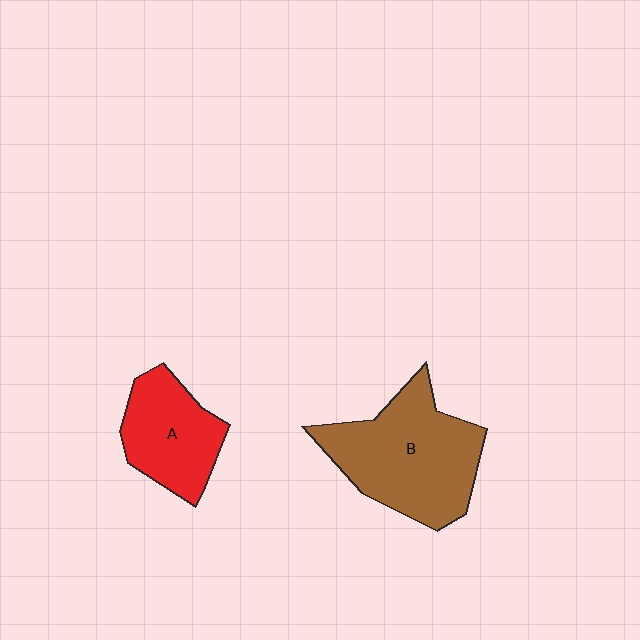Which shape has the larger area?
Shape B (brown).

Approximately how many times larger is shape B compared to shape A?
Approximately 1.6 times.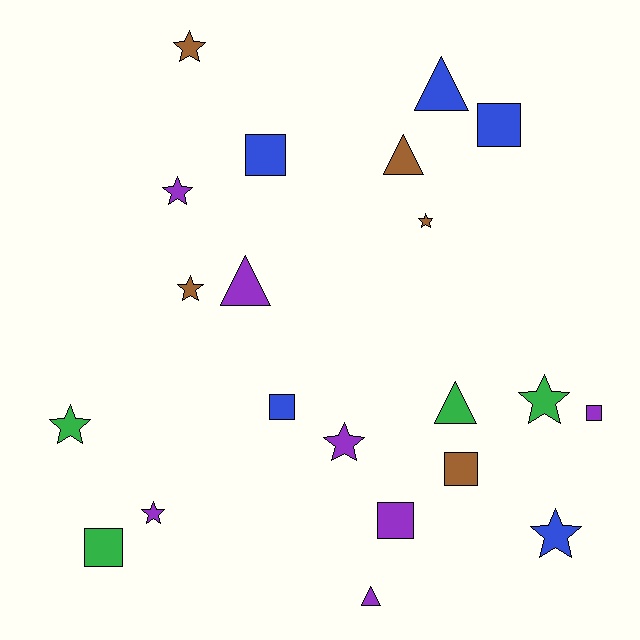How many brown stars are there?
There are 3 brown stars.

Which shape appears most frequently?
Star, with 9 objects.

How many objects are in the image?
There are 21 objects.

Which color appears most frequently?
Purple, with 7 objects.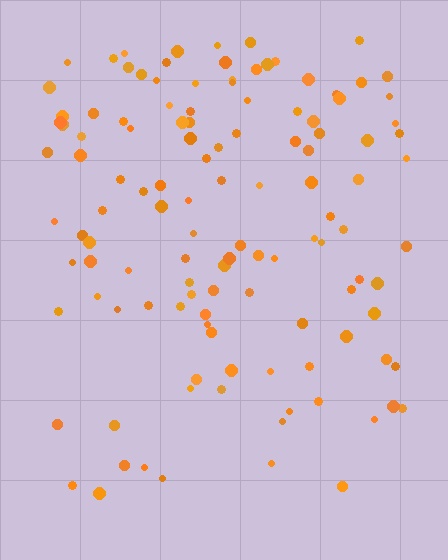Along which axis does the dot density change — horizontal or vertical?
Vertical.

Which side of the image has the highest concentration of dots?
The top.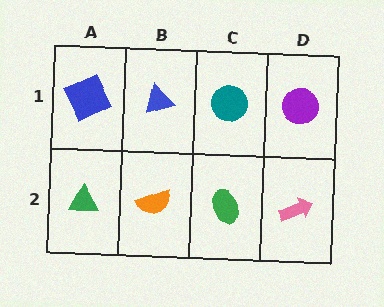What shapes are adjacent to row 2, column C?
A teal circle (row 1, column C), an orange semicircle (row 2, column B), a pink arrow (row 2, column D).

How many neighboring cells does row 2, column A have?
2.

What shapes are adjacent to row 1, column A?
A green triangle (row 2, column A), a blue triangle (row 1, column B).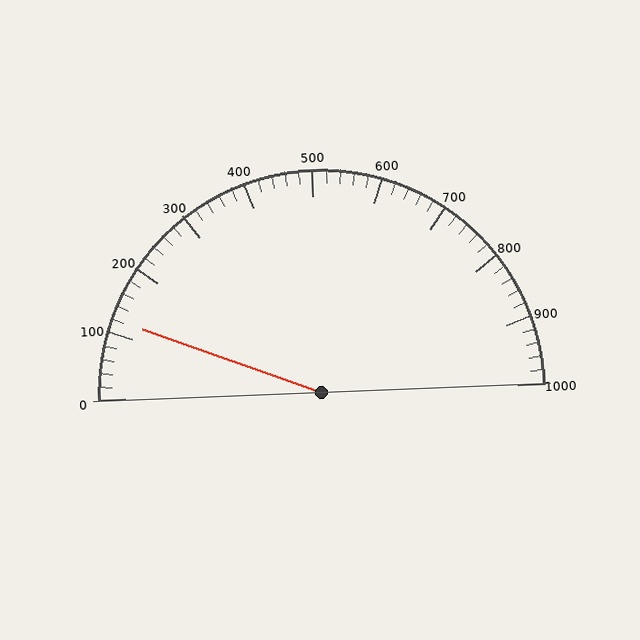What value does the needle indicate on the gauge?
The needle indicates approximately 120.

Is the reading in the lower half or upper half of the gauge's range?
The reading is in the lower half of the range (0 to 1000).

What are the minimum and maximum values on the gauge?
The gauge ranges from 0 to 1000.